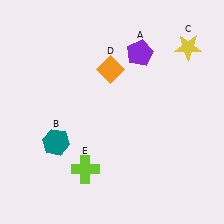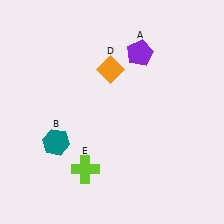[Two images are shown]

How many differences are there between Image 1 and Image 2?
There is 1 difference between the two images.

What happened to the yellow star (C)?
The yellow star (C) was removed in Image 2. It was in the top-right area of Image 1.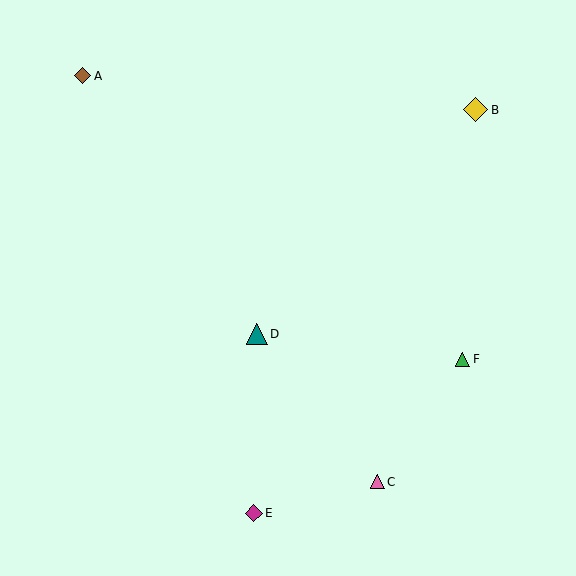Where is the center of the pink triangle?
The center of the pink triangle is at (377, 482).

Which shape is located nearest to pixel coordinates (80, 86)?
The brown diamond (labeled A) at (83, 76) is nearest to that location.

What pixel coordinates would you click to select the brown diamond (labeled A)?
Click at (83, 76) to select the brown diamond A.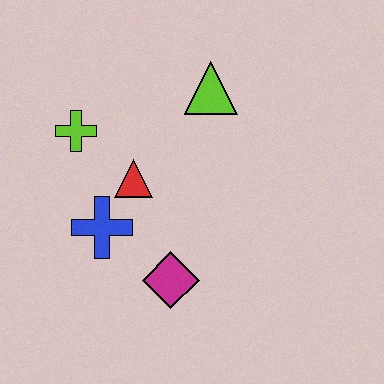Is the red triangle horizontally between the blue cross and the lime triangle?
Yes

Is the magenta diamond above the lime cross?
No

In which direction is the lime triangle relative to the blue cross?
The lime triangle is above the blue cross.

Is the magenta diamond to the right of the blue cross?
Yes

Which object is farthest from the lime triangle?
The magenta diamond is farthest from the lime triangle.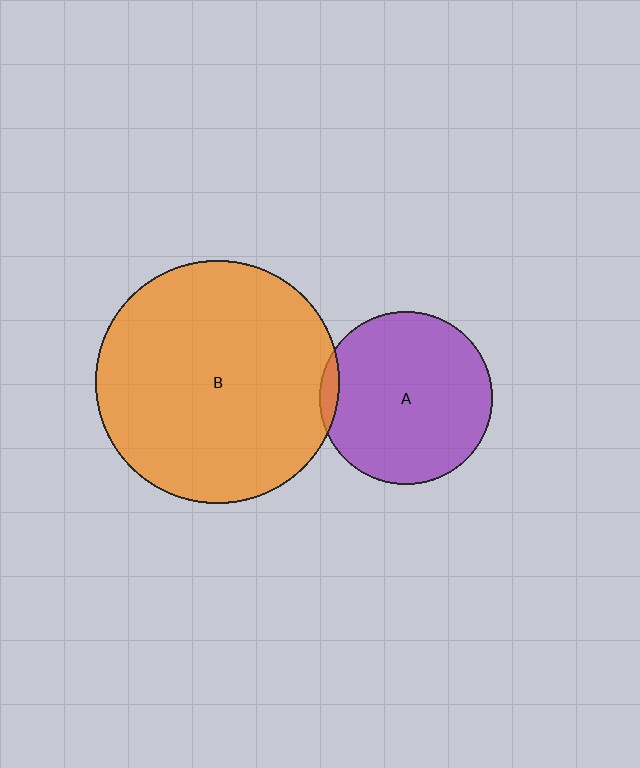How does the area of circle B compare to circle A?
Approximately 2.0 times.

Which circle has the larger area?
Circle B (orange).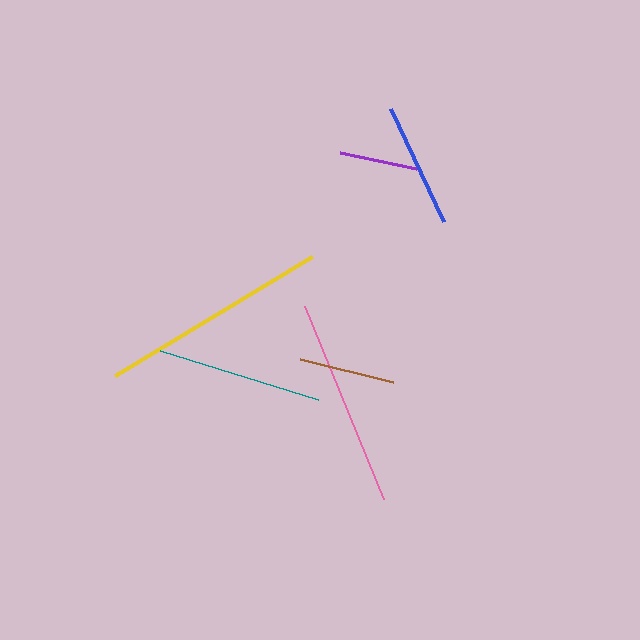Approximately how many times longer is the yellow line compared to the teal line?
The yellow line is approximately 1.4 times the length of the teal line.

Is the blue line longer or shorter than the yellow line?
The yellow line is longer than the blue line.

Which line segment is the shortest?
The purple line is the shortest at approximately 78 pixels.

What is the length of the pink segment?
The pink segment is approximately 208 pixels long.